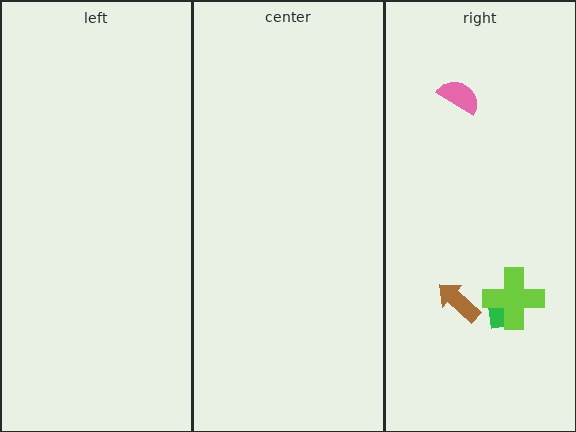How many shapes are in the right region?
4.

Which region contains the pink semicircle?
The right region.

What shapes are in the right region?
The pink semicircle, the green square, the brown arrow, the lime cross.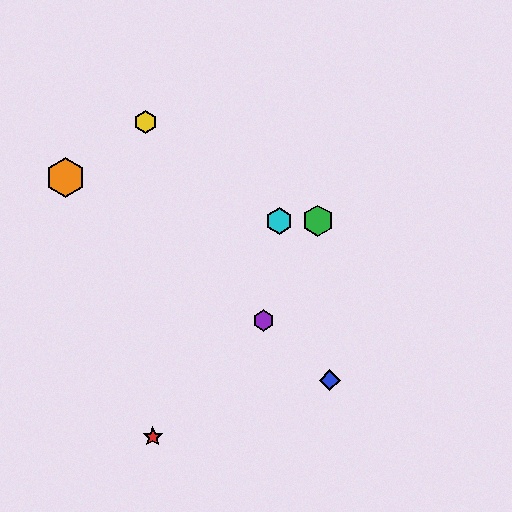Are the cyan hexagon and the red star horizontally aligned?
No, the cyan hexagon is at y≈221 and the red star is at y≈437.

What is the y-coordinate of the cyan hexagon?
The cyan hexagon is at y≈221.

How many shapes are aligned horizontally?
2 shapes (the green hexagon, the cyan hexagon) are aligned horizontally.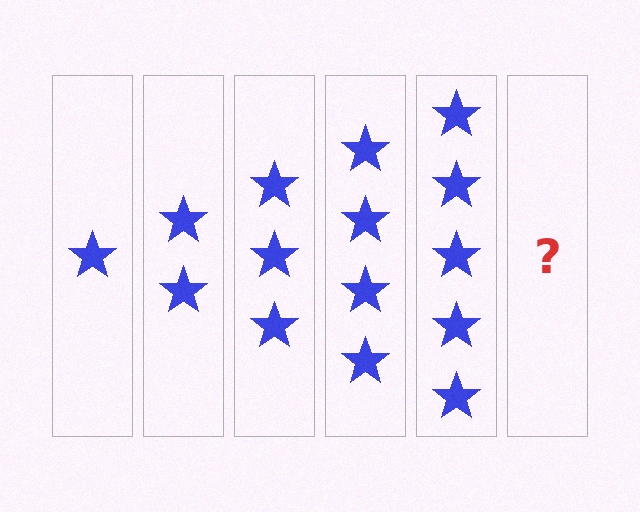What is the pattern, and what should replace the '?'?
The pattern is that each step adds one more star. The '?' should be 6 stars.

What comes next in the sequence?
The next element should be 6 stars.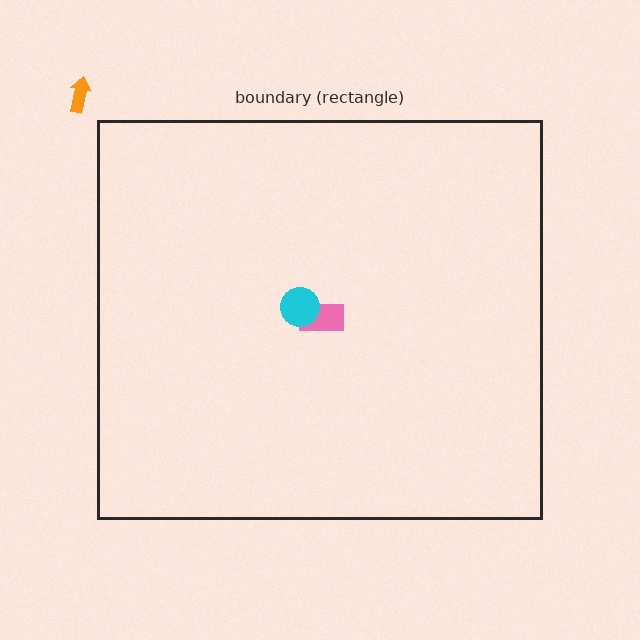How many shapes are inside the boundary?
2 inside, 1 outside.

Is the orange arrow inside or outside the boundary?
Outside.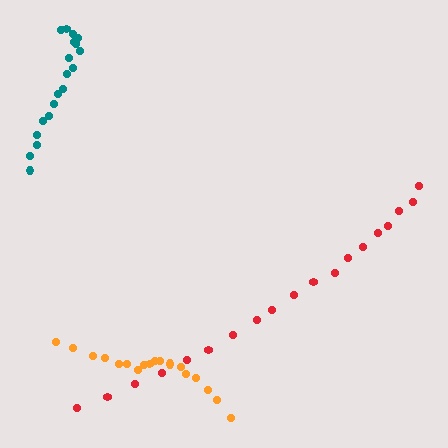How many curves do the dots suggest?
There are 3 distinct paths.